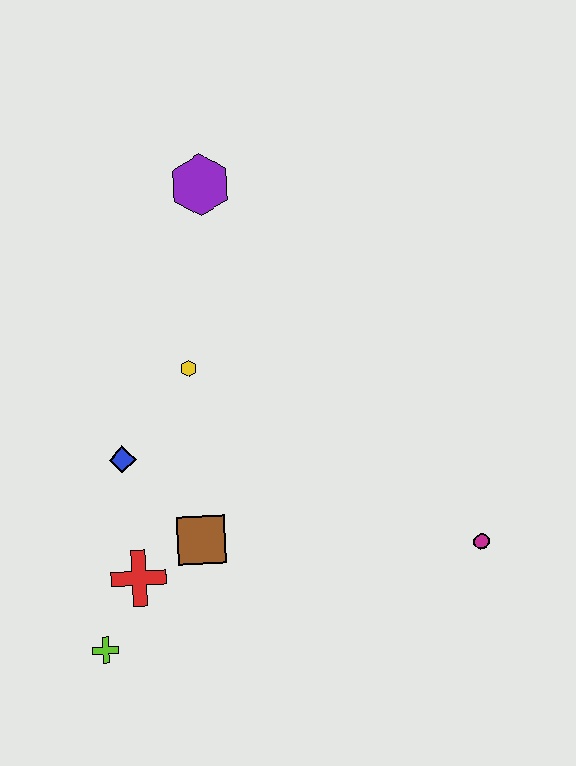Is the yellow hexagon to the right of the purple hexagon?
No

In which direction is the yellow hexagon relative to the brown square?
The yellow hexagon is above the brown square.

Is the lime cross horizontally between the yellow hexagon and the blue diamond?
No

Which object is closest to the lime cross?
The red cross is closest to the lime cross.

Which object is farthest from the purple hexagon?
The lime cross is farthest from the purple hexagon.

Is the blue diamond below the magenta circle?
No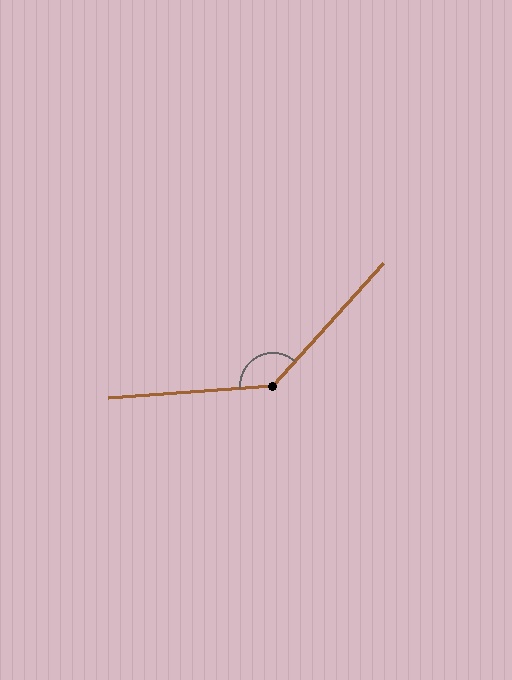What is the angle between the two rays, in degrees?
Approximately 136 degrees.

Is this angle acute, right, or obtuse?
It is obtuse.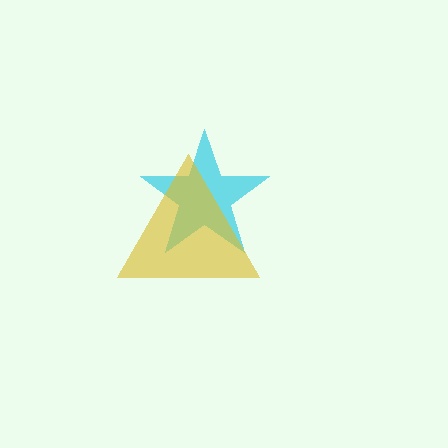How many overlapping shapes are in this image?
There are 2 overlapping shapes in the image.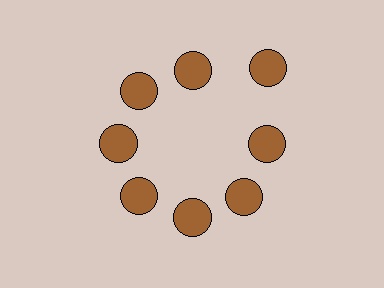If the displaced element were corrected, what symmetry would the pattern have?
It would have 8-fold rotational symmetry — the pattern would map onto itself every 45 degrees.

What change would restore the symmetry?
The symmetry would be restored by moving it inward, back onto the ring so that all 8 circles sit at equal angles and equal distance from the center.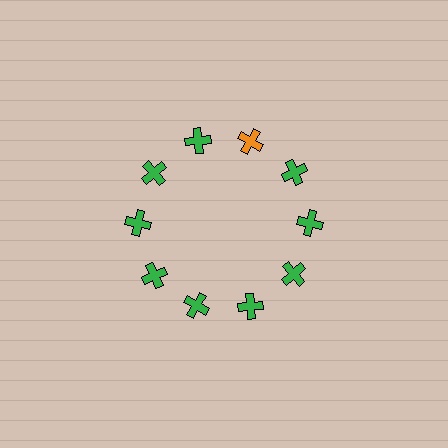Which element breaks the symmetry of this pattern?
The orange cross at roughly the 1 o'clock position breaks the symmetry. All other shapes are green crosses.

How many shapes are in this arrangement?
There are 10 shapes arranged in a ring pattern.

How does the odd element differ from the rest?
It has a different color: orange instead of green.